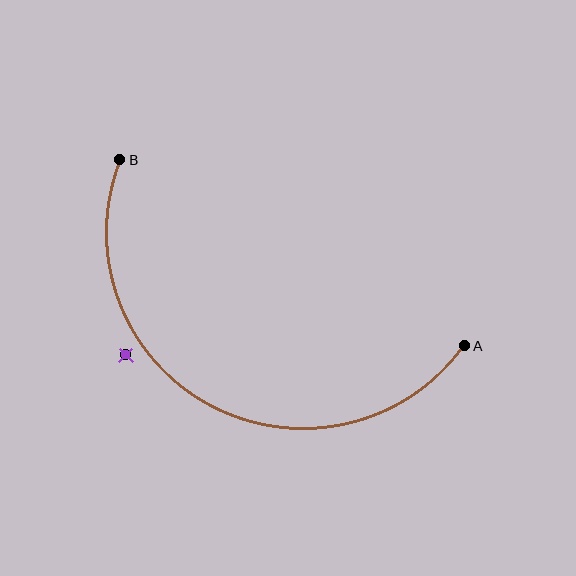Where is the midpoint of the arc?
The arc midpoint is the point on the curve farthest from the straight line joining A and B. It sits below that line.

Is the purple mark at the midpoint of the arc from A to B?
No — the purple mark does not lie on the arc at all. It sits slightly outside the curve.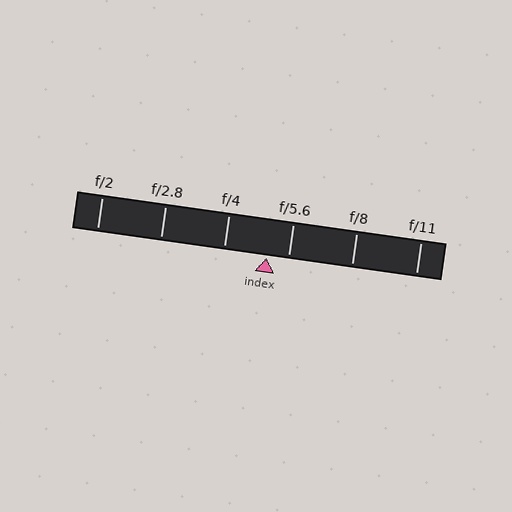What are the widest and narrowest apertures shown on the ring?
The widest aperture shown is f/2 and the narrowest is f/11.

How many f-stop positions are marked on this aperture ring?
There are 6 f-stop positions marked.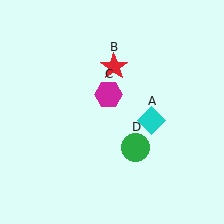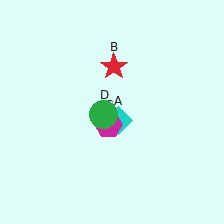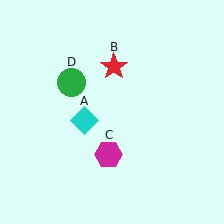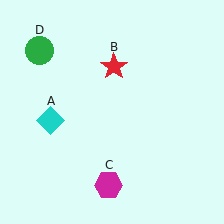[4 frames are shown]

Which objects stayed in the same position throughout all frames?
Red star (object B) remained stationary.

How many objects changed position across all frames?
3 objects changed position: cyan diamond (object A), magenta hexagon (object C), green circle (object D).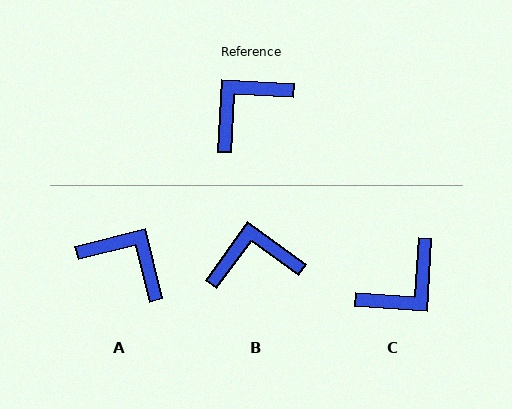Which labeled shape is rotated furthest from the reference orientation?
C, about 180 degrees away.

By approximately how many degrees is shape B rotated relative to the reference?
Approximately 33 degrees clockwise.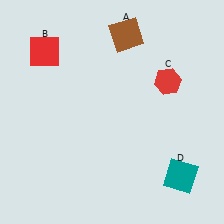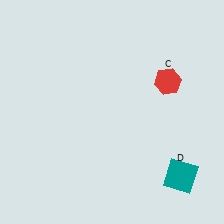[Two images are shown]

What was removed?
The red square (B), the brown square (A) were removed in Image 2.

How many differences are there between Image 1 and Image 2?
There are 2 differences between the two images.